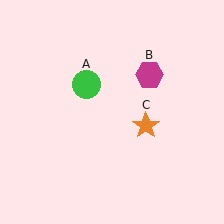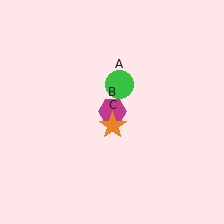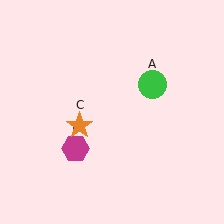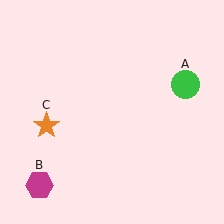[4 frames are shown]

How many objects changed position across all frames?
3 objects changed position: green circle (object A), magenta hexagon (object B), orange star (object C).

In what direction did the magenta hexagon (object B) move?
The magenta hexagon (object B) moved down and to the left.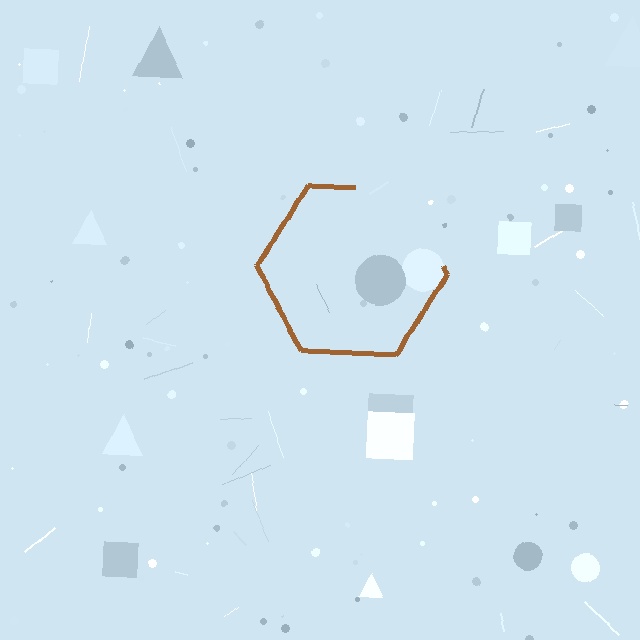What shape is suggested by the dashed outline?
The dashed outline suggests a hexagon.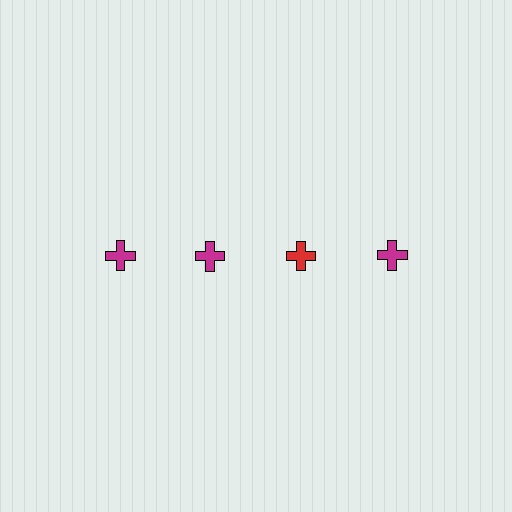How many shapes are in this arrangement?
There are 4 shapes arranged in a grid pattern.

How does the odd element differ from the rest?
It has a different color: red instead of magenta.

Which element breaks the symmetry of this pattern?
The red cross in the top row, center column breaks the symmetry. All other shapes are magenta crosses.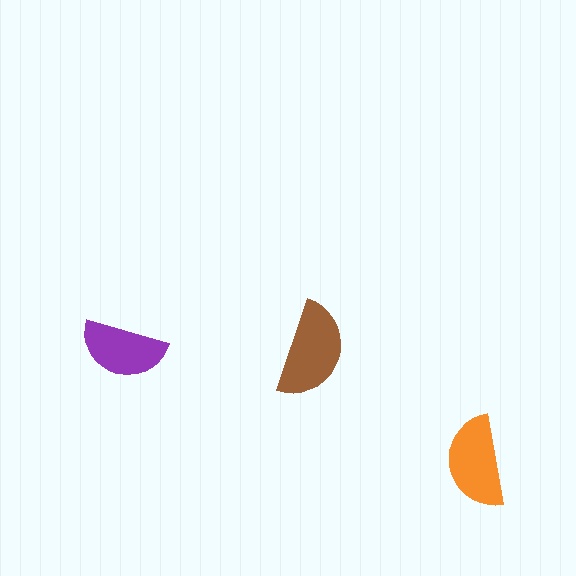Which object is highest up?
The brown semicircle is topmost.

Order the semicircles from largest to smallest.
the brown one, the orange one, the purple one.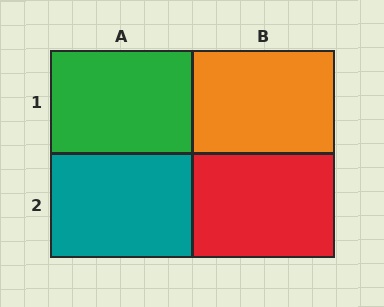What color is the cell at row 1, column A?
Green.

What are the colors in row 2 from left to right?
Teal, red.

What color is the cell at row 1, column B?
Orange.